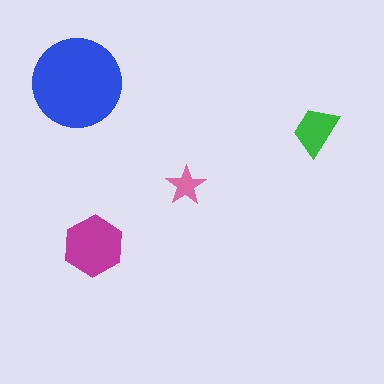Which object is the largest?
The blue circle.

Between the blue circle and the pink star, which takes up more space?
The blue circle.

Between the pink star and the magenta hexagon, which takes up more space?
The magenta hexagon.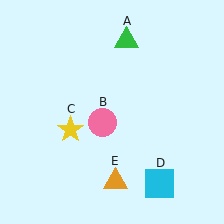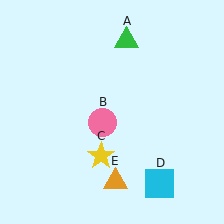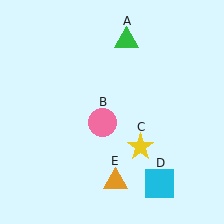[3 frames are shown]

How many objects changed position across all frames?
1 object changed position: yellow star (object C).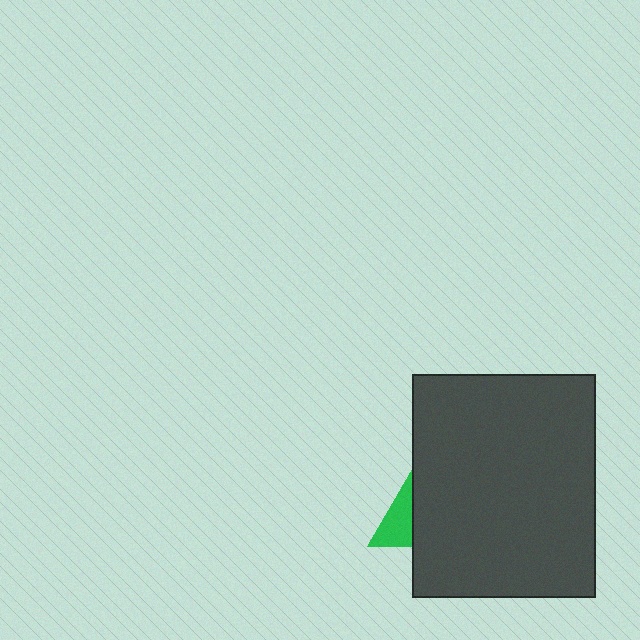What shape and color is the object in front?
The object in front is a dark gray rectangle.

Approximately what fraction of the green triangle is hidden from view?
Roughly 70% of the green triangle is hidden behind the dark gray rectangle.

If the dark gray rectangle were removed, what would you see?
You would see the complete green triangle.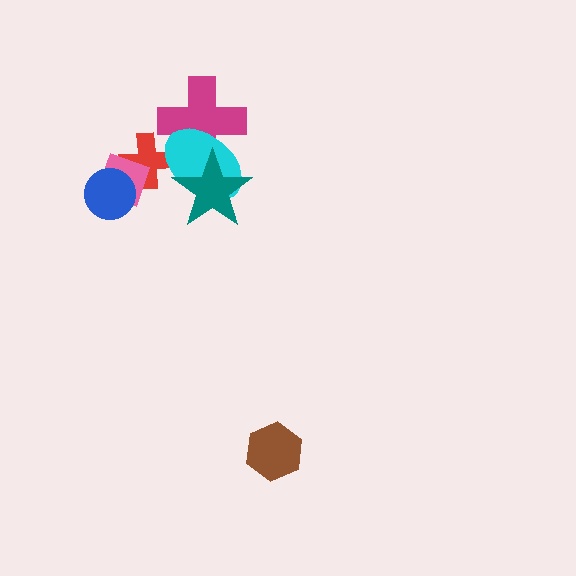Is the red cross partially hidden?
Yes, it is partially covered by another shape.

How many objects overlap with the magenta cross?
2 objects overlap with the magenta cross.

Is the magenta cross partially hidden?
Yes, it is partially covered by another shape.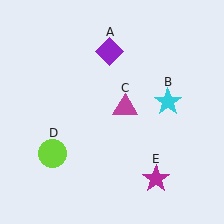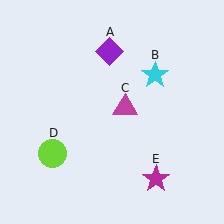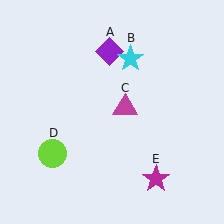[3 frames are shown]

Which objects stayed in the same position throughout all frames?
Purple diamond (object A) and magenta triangle (object C) and lime circle (object D) and magenta star (object E) remained stationary.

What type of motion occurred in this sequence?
The cyan star (object B) rotated counterclockwise around the center of the scene.